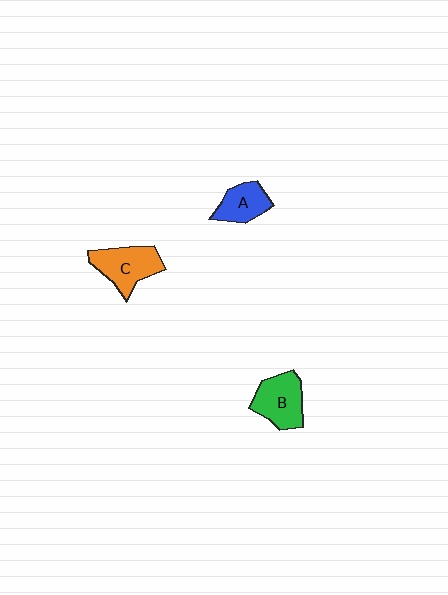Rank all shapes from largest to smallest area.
From largest to smallest: C (orange), B (green), A (blue).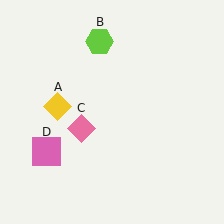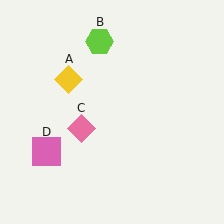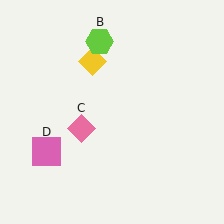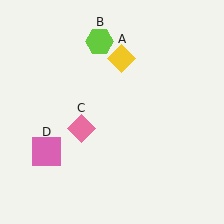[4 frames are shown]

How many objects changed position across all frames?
1 object changed position: yellow diamond (object A).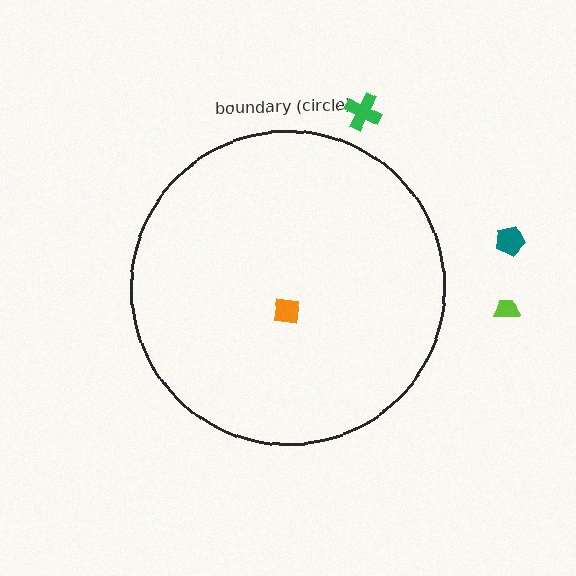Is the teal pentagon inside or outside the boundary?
Outside.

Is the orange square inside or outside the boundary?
Inside.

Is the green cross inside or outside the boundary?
Outside.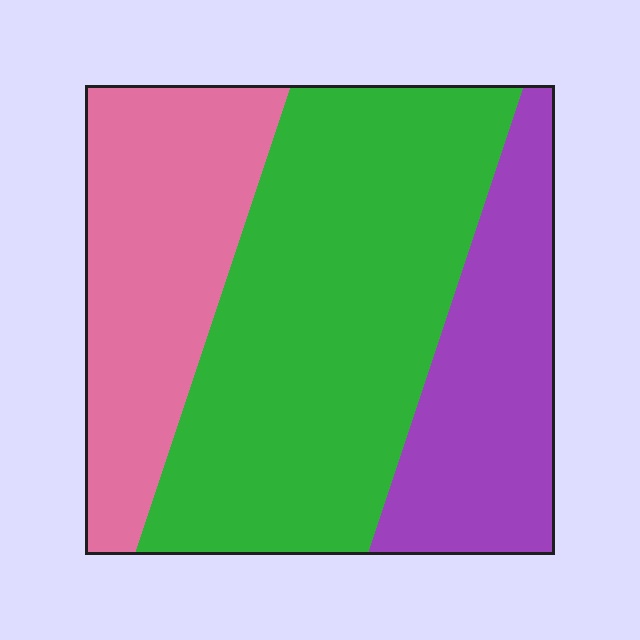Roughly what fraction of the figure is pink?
Pink takes up about one quarter (1/4) of the figure.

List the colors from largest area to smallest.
From largest to smallest: green, pink, purple.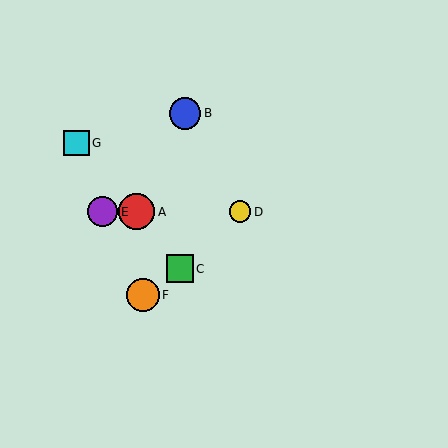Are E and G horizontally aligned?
No, E is at y≈212 and G is at y≈143.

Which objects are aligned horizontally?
Objects A, D, E are aligned horizontally.